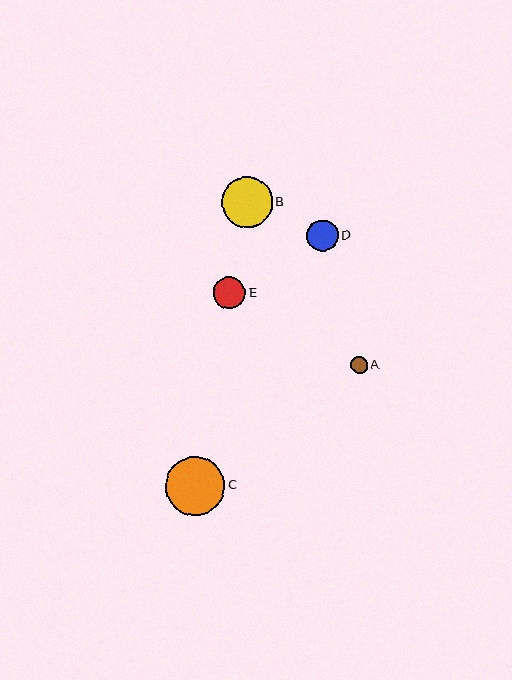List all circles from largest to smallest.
From largest to smallest: C, B, E, D, A.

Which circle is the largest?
Circle C is the largest with a size of approximately 60 pixels.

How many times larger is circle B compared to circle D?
Circle B is approximately 1.6 times the size of circle D.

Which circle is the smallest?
Circle A is the smallest with a size of approximately 17 pixels.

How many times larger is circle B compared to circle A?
Circle B is approximately 3.0 times the size of circle A.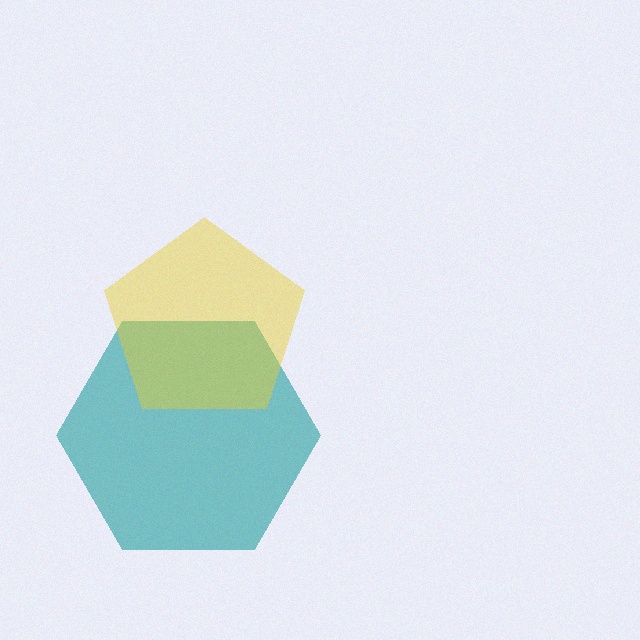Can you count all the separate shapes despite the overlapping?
Yes, there are 2 separate shapes.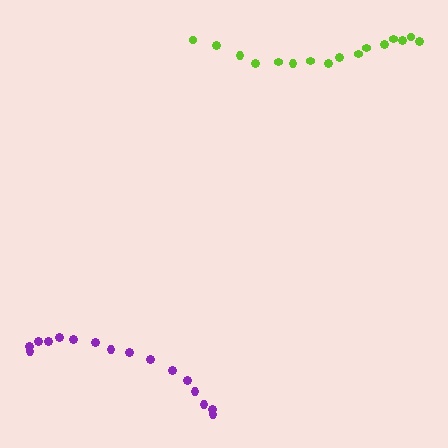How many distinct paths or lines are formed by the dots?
There are 2 distinct paths.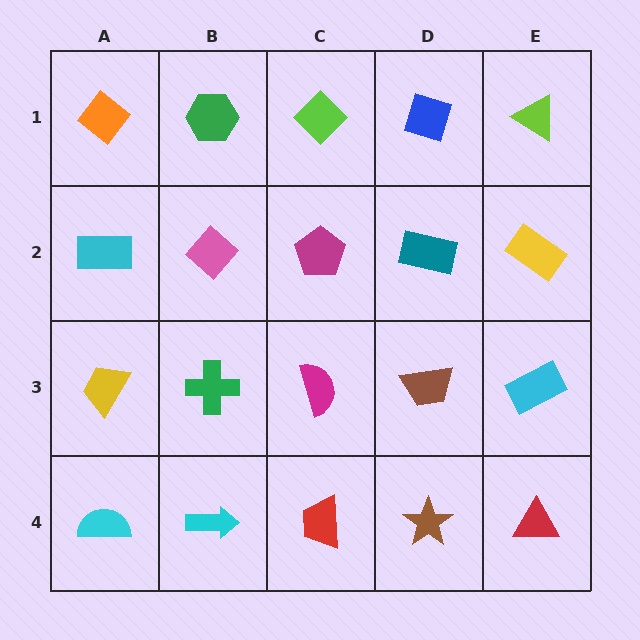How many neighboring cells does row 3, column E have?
3.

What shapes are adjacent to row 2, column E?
A lime triangle (row 1, column E), a cyan rectangle (row 3, column E), a teal rectangle (row 2, column D).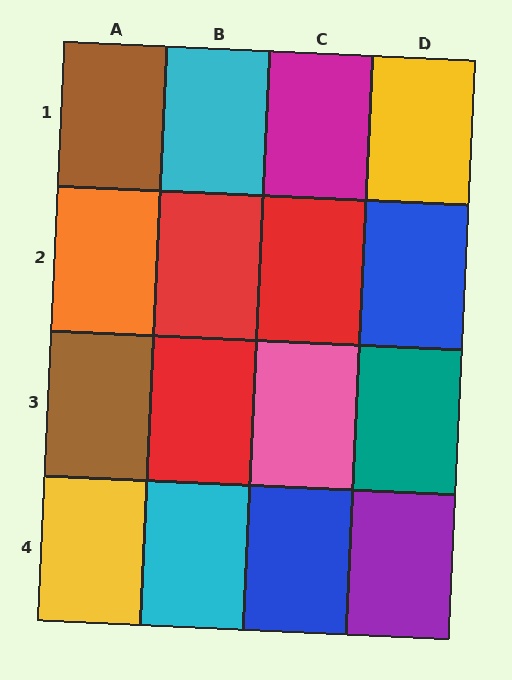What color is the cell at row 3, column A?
Brown.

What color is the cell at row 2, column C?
Red.